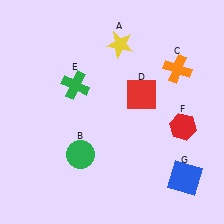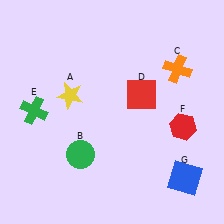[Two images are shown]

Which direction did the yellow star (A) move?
The yellow star (A) moved down.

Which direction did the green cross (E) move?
The green cross (E) moved left.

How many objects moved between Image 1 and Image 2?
2 objects moved between the two images.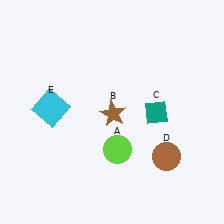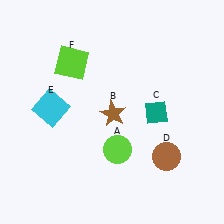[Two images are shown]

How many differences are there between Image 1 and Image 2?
There is 1 difference between the two images.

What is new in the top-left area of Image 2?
A lime square (F) was added in the top-left area of Image 2.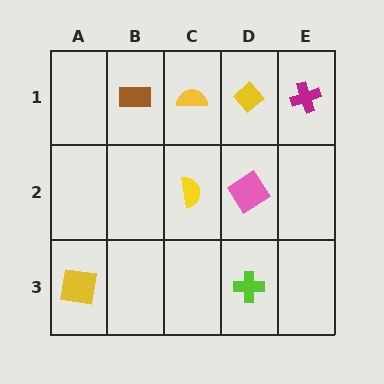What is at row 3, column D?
A lime cross.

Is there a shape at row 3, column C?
No, that cell is empty.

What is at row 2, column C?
A yellow semicircle.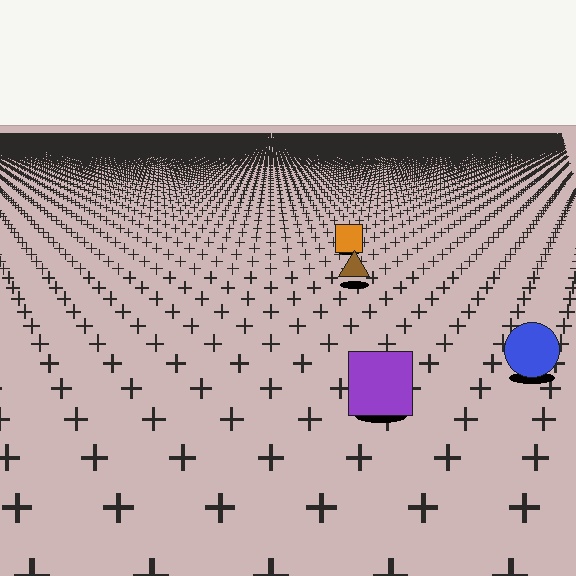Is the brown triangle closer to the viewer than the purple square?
No. The purple square is closer — you can tell from the texture gradient: the ground texture is coarser near it.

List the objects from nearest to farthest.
From nearest to farthest: the purple square, the blue circle, the brown triangle, the orange square.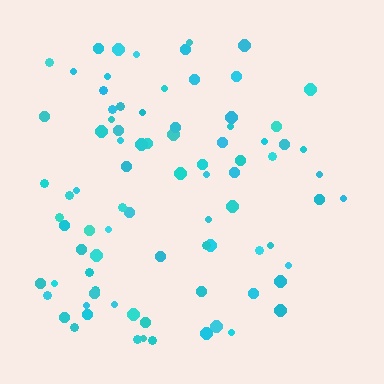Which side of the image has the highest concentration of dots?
The left.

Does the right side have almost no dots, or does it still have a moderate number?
Still a moderate number, just noticeably fewer than the left.